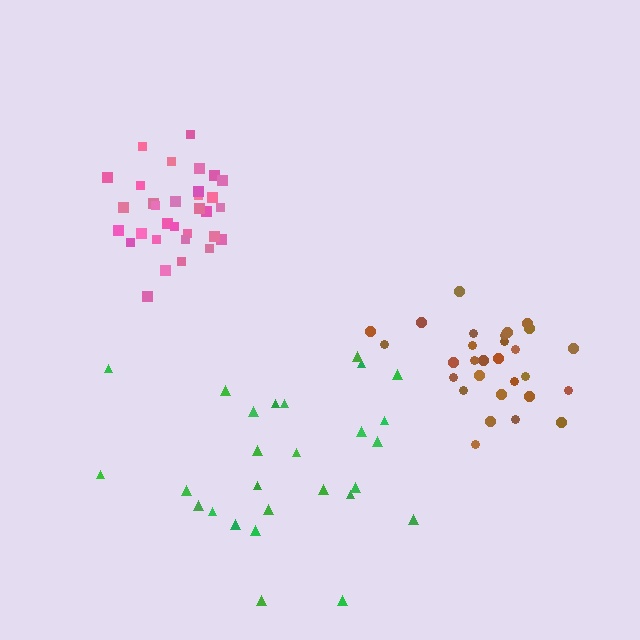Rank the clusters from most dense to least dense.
pink, brown, green.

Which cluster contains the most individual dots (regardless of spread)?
Pink (32).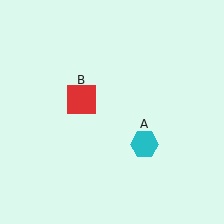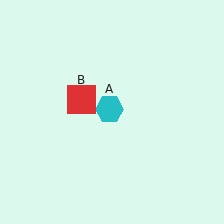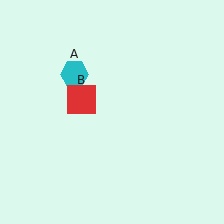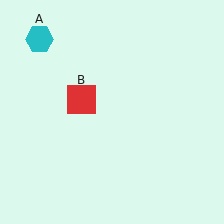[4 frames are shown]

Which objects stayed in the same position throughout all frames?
Red square (object B) remained stationary.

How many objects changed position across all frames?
1 object changed position: cyan hexagon (object A).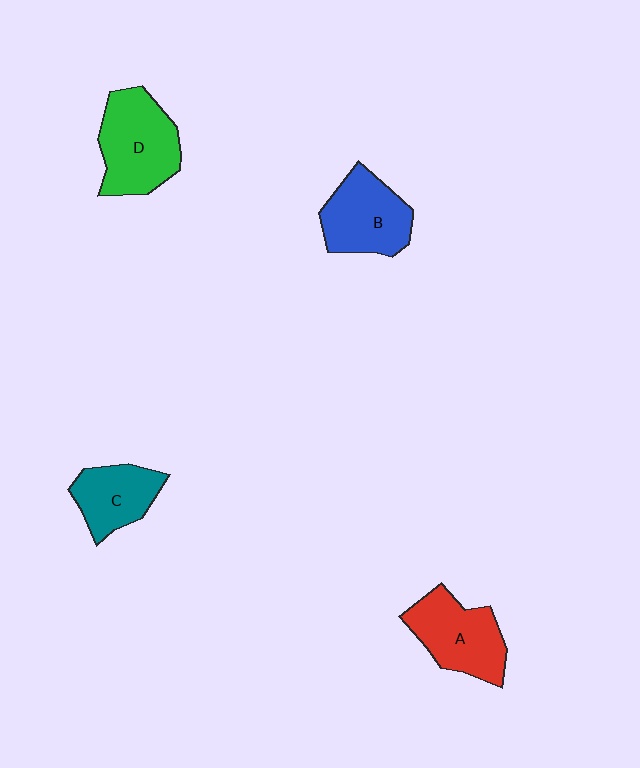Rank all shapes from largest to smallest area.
From largest to smallest: D (green), A (red), B (blue), C (teal).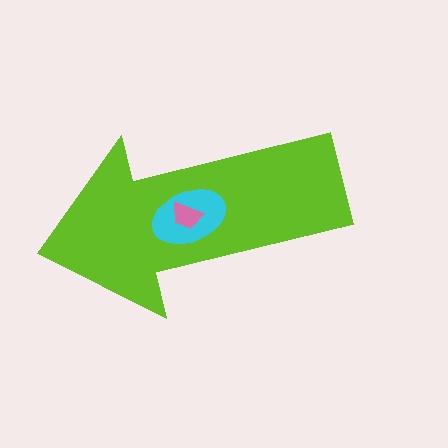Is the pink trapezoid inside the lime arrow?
Yes.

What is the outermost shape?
The lime arrow.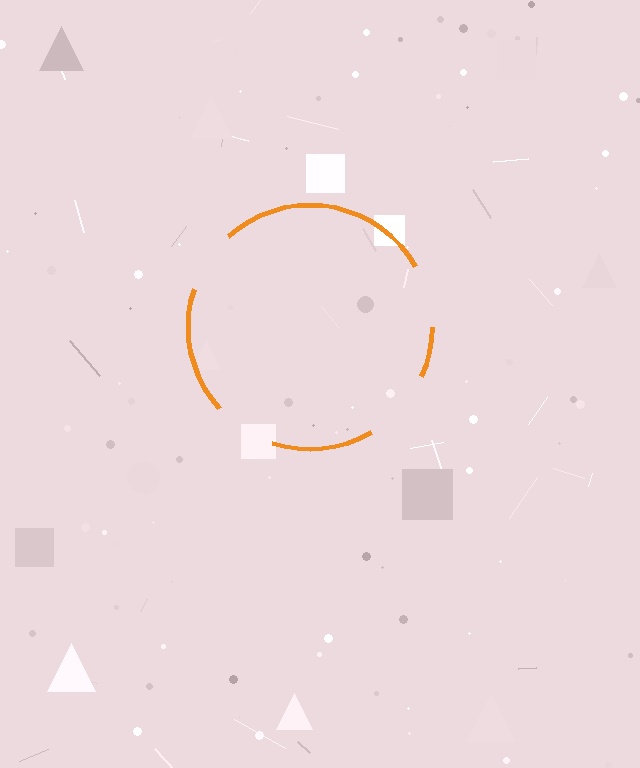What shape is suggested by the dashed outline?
The dashed outline suggests a circle.